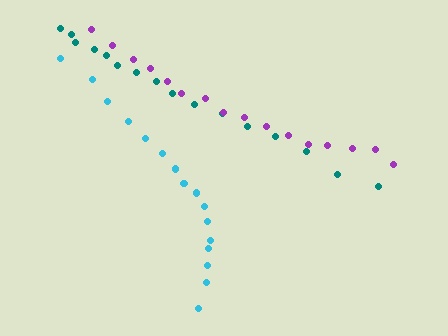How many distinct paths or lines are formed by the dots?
There are 3 distinct paths.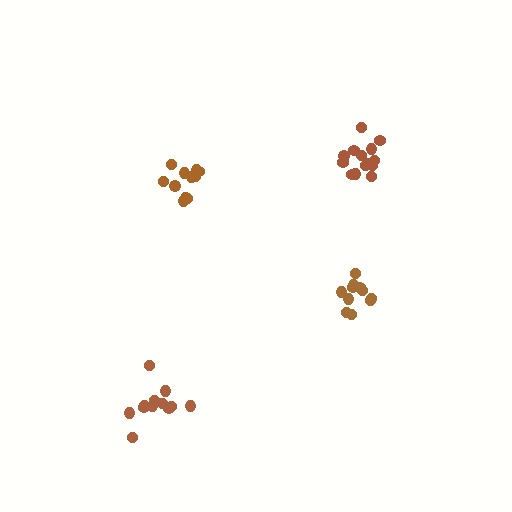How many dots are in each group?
Group 1: 13 dots, Group 2: 11 dots, Group 3: 14 dots, Group 4: 12 dots (50 total).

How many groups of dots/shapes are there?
There are 4 groups.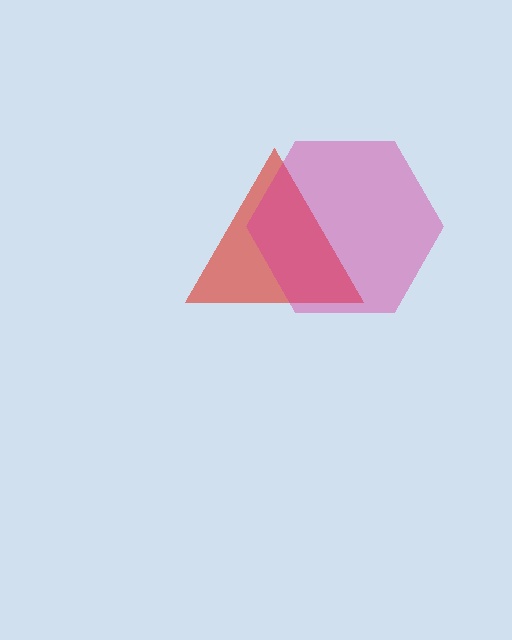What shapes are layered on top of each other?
The layered shapes are: a red triangle, a magenta hexagon.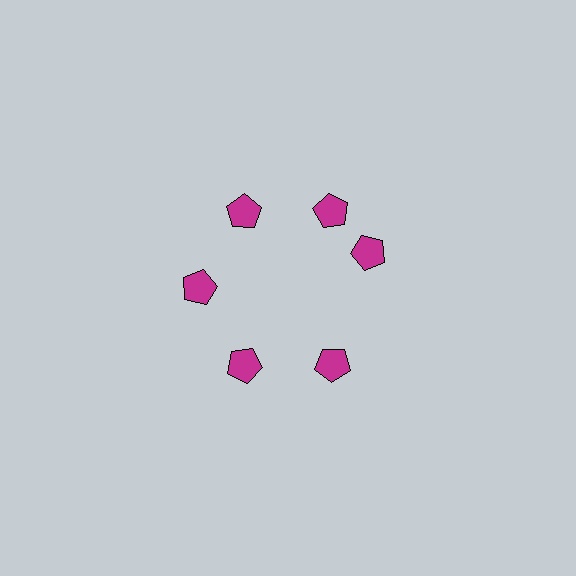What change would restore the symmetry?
The symmetry would be restored by rotating it back into even spacing with its neighbors so that all 6 pentagons sit at equal angles and equal distance from the center.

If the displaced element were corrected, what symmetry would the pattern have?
It would have 6-fold rotational symmetry — the pattern would map onto itself every 60 degrees.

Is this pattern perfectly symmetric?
No. The 6 magenta pentagons are arranged in a ring, but one element near the 3 o'clock position is rotated out of alignment along the ring, breaking the 6-fold rotational symmetry.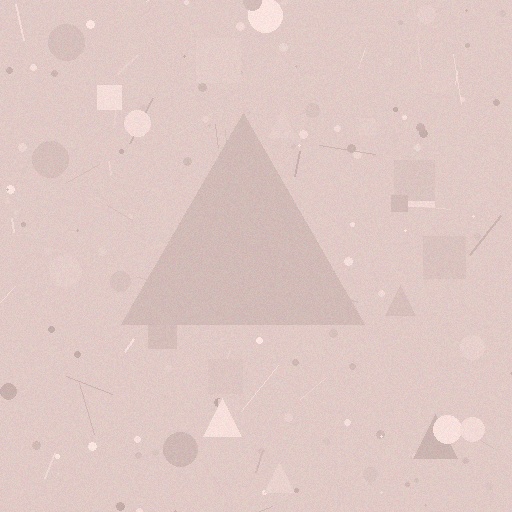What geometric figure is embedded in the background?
A triangle is embedded in the background.